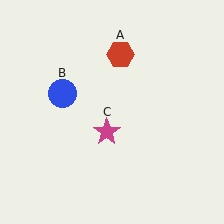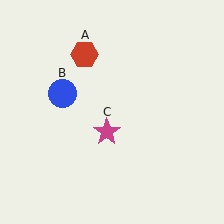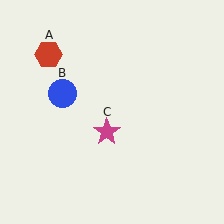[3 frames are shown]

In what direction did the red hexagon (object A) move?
The red hexagon (object A) moved left.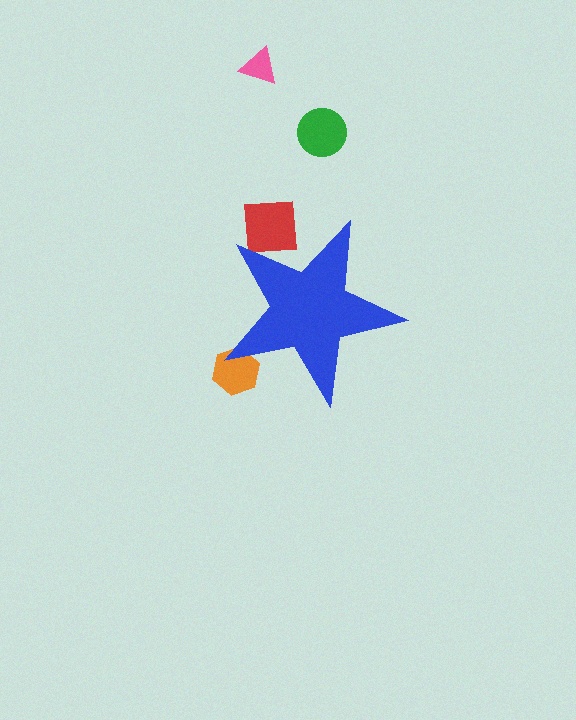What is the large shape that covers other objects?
A blue star.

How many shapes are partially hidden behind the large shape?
2 shapes are partially hidden.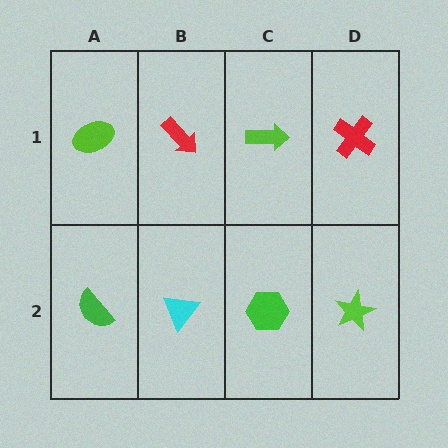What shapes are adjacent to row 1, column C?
A green hexagon (row 2, column C), a red arrow (row 1, column B), a red cross (row 1, column D).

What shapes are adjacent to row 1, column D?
A lime star (row 2, column D), a lime arrow (row 1, column C).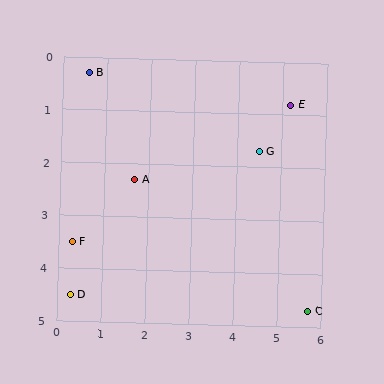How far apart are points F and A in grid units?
Points F and A are about 1.8 grid units apart.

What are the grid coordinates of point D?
Point D is at approximately (0.3, 4.5).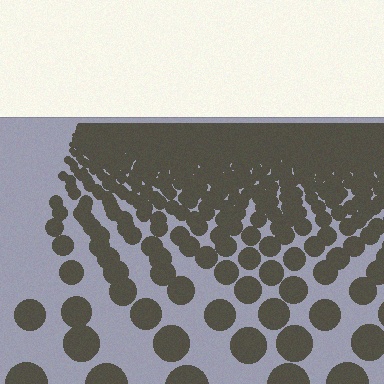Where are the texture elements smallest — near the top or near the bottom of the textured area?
Near the top.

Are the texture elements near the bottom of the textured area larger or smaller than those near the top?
Larger. Near the bottom, elements are closer to the viewer and appear at a bigger on-screen size.